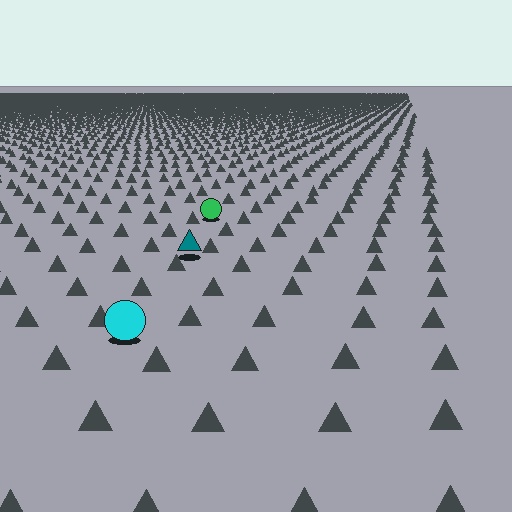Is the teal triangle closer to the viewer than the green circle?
Yes. The teal triangle is closer — you can tell from the texture gradient: the ground texture is coarser near it.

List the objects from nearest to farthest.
From nearest to farthest: the cyan circle, the teal triangle, the green circle.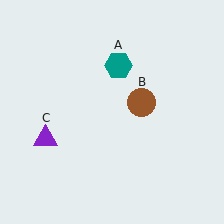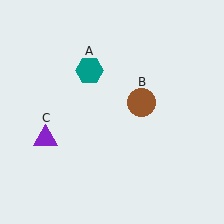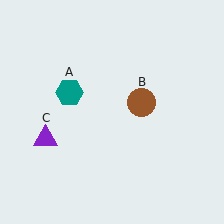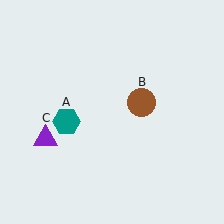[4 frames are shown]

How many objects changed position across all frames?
1 object changed position: teal hexagon (object A).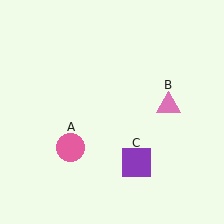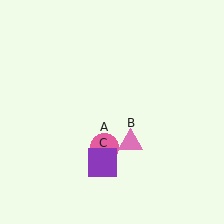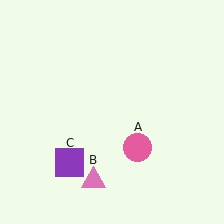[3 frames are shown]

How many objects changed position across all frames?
3 objects changed position: pink circle (object A), pink triangle (object B), purple square (object C).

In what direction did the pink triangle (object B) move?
The pink triangle (object B) moved down and to the left.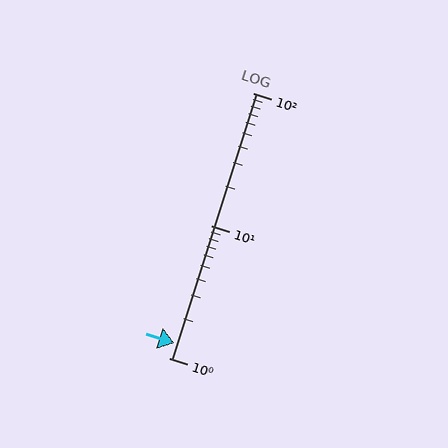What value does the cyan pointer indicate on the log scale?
The pointer indicates approximately 1.3.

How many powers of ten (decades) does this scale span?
The scale spans 2 decades, from 1 to 100.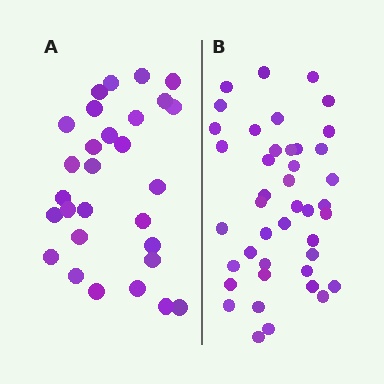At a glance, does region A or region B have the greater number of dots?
Region B (the right region) has more dots.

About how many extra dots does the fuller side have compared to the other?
Region B has approximately 15 more dots than region A.